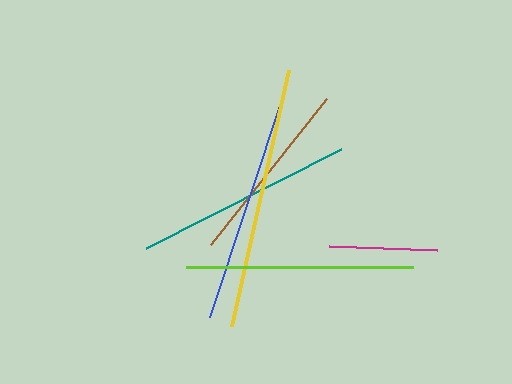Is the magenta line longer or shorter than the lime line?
The lime line is longer than the magenta line.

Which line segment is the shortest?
The magenta line is the shortest at approximately 108 pixels.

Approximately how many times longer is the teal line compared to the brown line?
The teal line is approximately 1.2 times the length of the brown line.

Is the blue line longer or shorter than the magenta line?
The blue line is longer than the magenta line.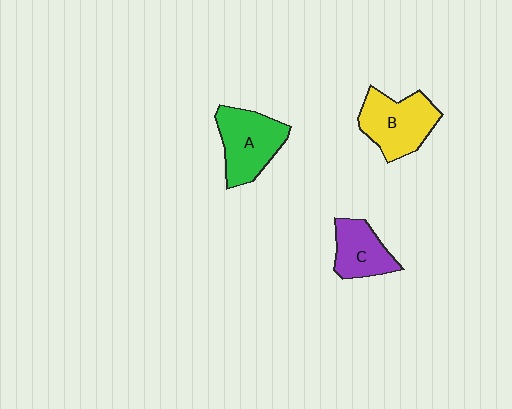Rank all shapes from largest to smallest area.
From largest to smallest: B (yellow), A (green), C (purple).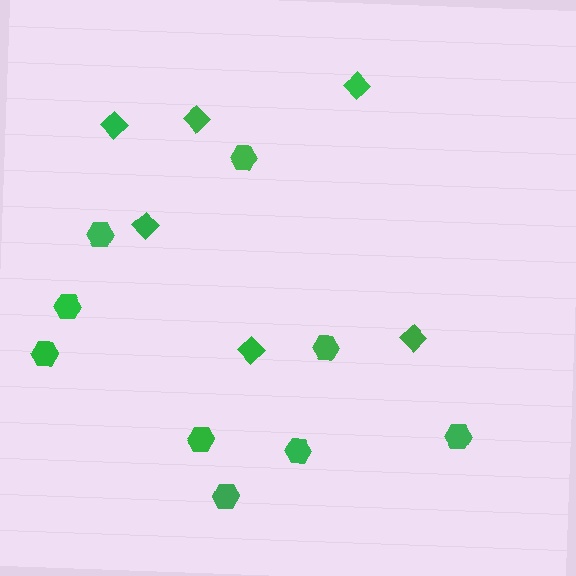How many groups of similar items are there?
There are 2 groups: one group of hexagons (9) and one group of diamonds (6).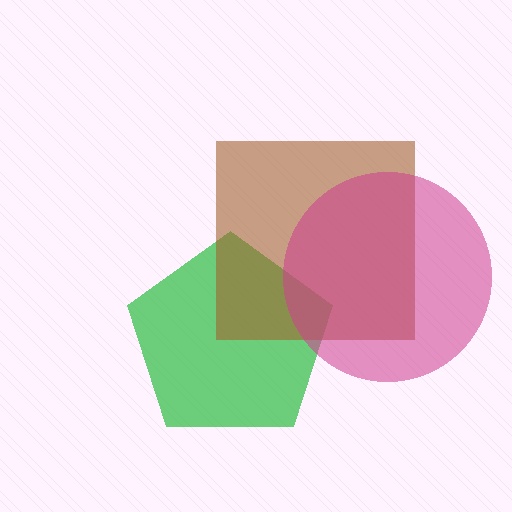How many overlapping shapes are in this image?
There are 3 overlapping shapes in the image.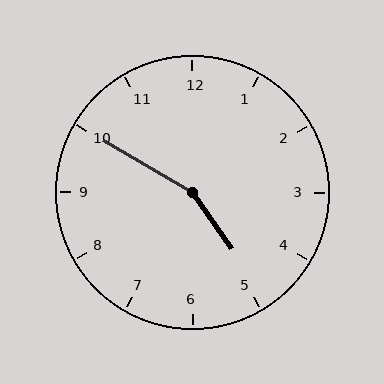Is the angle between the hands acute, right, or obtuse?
It is obtuse.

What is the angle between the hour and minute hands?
Approximately 155 degrees.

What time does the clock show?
4:50.